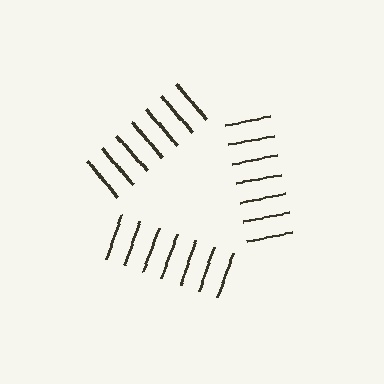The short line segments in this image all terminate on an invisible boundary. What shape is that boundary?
An illusory triangle — the line segments terminate on its edges but no continuous stroke is drawn.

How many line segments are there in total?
21 — 7 along each of the 3 edges.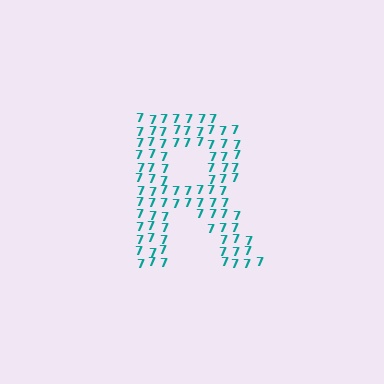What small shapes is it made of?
It is made of small digit 7's.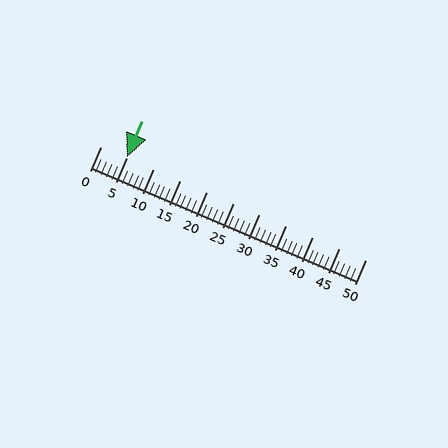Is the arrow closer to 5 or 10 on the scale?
The arrow is closer to 5.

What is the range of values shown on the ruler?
The ruler shows values from 0 to 50.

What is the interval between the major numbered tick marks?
The major tick marks are spaced 5 units apart.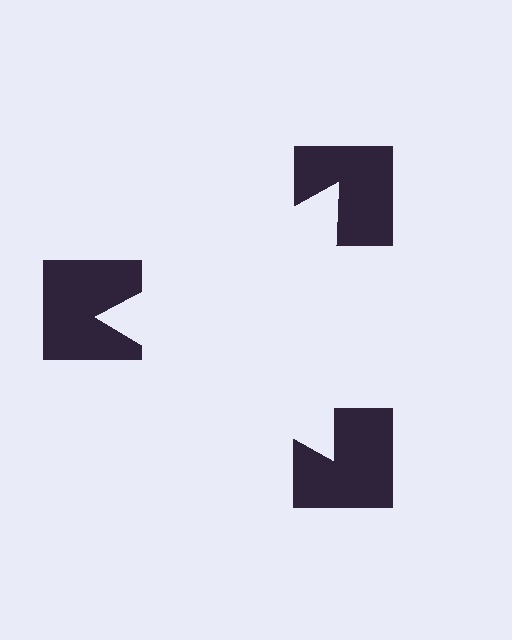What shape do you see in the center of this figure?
An illusory triangle — its edges are inferred from the aligned wedge cuts in the notched squares, not physically drawn.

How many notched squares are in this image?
There are 3 — one at each vertex of the illusory triangle.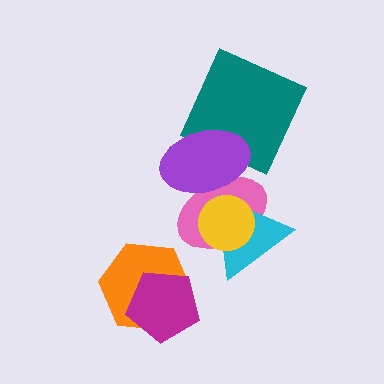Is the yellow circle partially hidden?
Yes, it is partially covered by another shape.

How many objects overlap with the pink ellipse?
3 objects overlap with the pink ellipse.